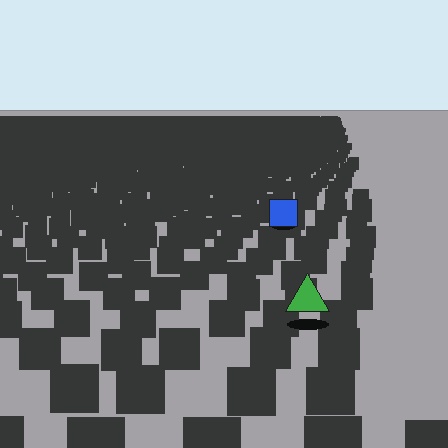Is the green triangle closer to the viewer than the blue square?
Yes. The green triangle is closer — you can tell from the texture gradient: the ground texture is coarser near it.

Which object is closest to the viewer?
The green triangle is closest. The texture marks near it are larger and more spread out.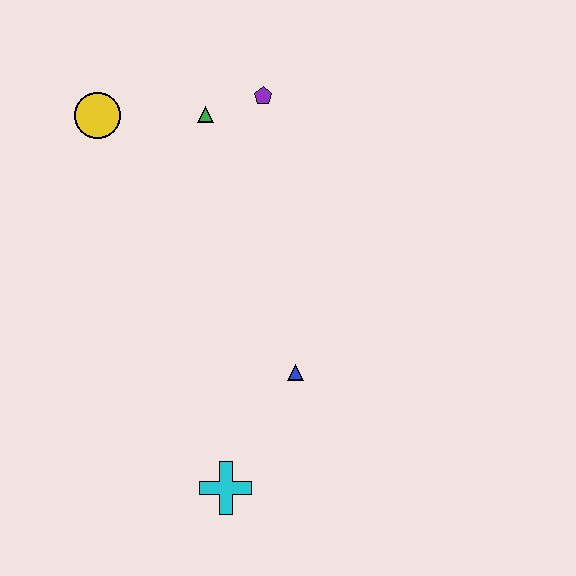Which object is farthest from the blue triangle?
The yellow circle is farthest from the blue triangle.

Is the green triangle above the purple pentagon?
No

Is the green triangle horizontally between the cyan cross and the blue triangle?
No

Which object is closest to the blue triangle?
The cyan cross is closest to the blue triangle.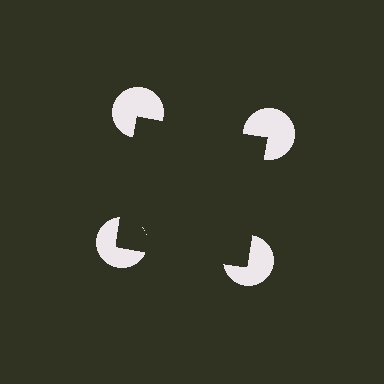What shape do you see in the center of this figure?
An illusory square — its edges are inferred from the aligned wedge cuts in the pac-man discs, not physically drawn.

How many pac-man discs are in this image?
There are 4 — one at each vertex of the illusory square.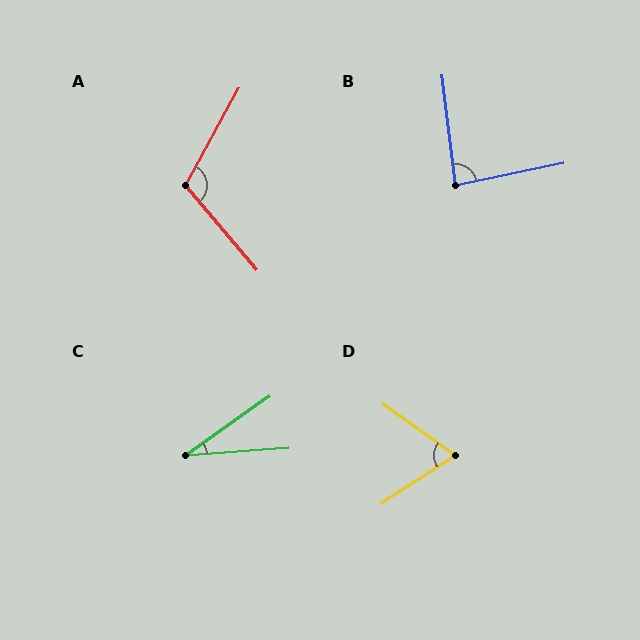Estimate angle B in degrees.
Approximately 85 degrees.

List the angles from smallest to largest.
C (31°), D (69°), B (85°), A (111°).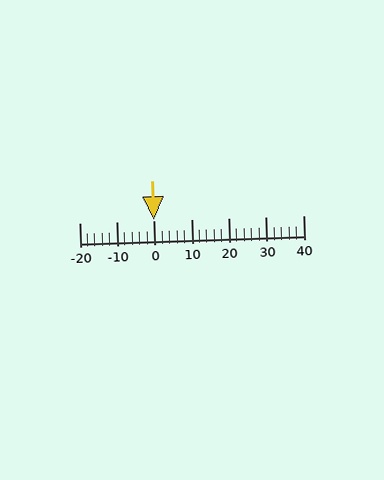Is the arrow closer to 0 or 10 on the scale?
The arrow is closer to 0.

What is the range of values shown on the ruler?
The ruler shows values from -20 to 40.